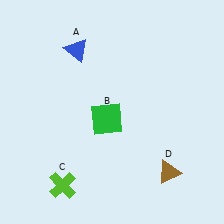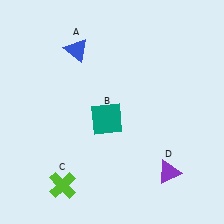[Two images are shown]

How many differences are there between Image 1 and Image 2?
There are 2 differences between the two images.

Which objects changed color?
B changed from green to teal. D changed from brown to purple.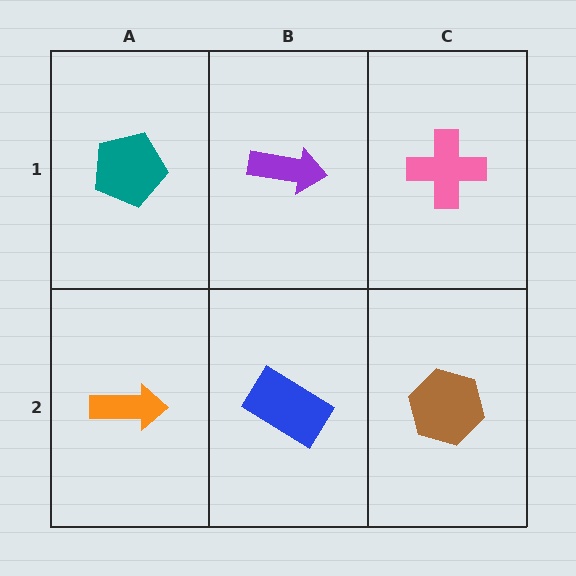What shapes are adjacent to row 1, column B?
A blue rectangle (row 2, column B), a teal pentagon (row 1, column A), a pink cross (row 1, column C).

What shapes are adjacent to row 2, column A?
A teal pentagon (row 1, column A), a blue rectangle (row 2, column B).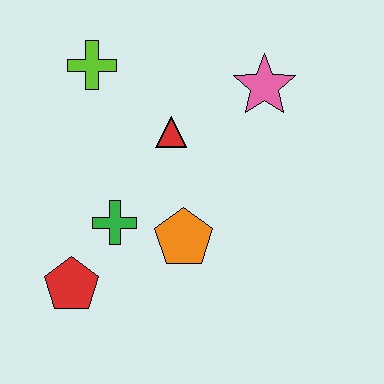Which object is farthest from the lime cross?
The red pentagon is farthest from the lime cross.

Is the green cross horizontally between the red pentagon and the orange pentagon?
Yes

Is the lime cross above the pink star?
Yes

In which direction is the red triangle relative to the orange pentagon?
The red triangle is above the orange pentagon.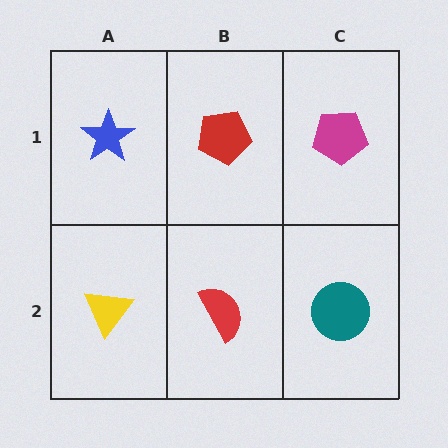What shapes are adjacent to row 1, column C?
A teal circle (row 2, column C), a red pentagon (row 1, column B).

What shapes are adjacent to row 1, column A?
A yellow triangle (row 2, column A), a red pentagon (row 1, column B).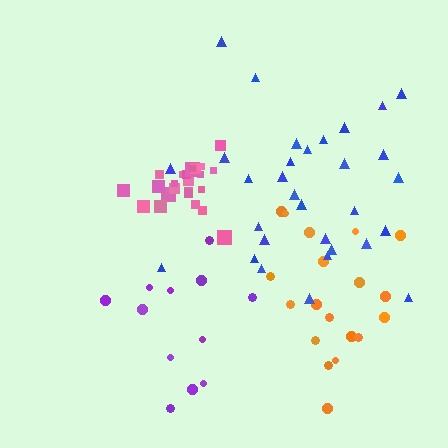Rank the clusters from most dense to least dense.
pink, blue, orange, purple.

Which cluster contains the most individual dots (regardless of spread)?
Blue (31).